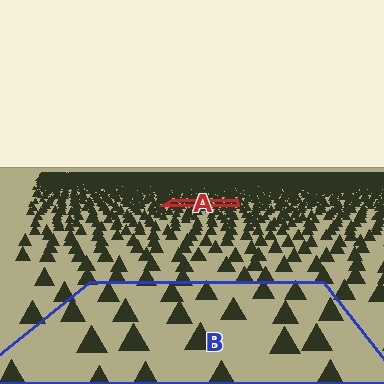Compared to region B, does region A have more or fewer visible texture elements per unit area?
Region A has more texture elements per unit area — they are packed more densely because it is farther away.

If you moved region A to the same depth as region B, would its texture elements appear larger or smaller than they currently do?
They would appear larger. At a closer depth, the same texture elements are projected at a bigger on-screen size.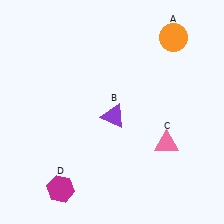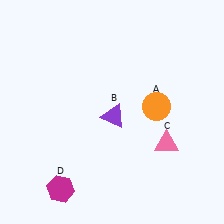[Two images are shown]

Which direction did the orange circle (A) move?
The orange circle (A) moved down.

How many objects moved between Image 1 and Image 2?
1 object moved between the two images.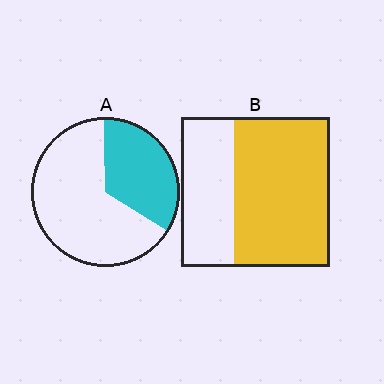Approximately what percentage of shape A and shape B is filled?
A is approximately 35% and B is approximately 65%.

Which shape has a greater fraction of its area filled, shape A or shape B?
Shape B.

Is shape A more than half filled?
No.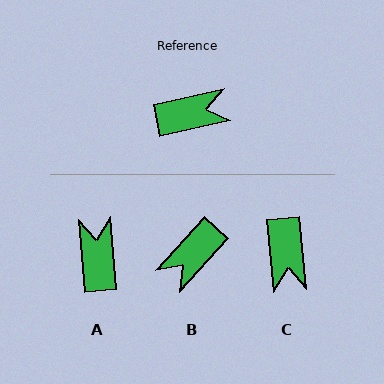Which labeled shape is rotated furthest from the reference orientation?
B, about 144 degrees away.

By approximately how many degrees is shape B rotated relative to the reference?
Approximately 144 degrees clockwise.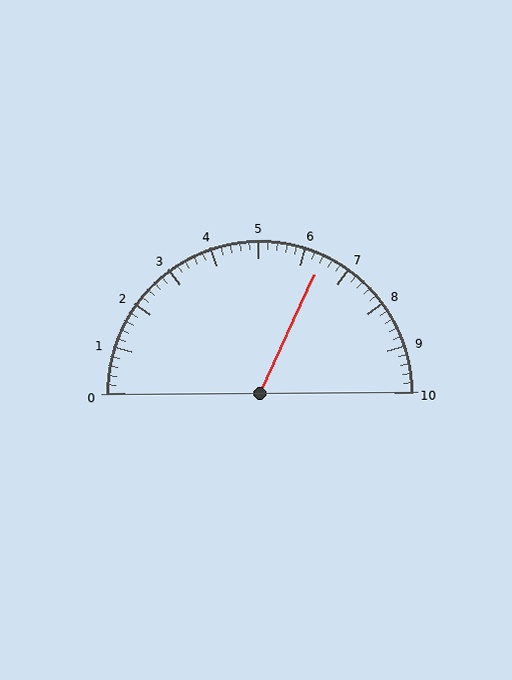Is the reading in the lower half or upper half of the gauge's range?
The reading is in the upper half of the range (0 to 10).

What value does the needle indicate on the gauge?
The needle indicates approximately 6.4.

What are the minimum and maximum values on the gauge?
The gauge ranges from 0 to 10.